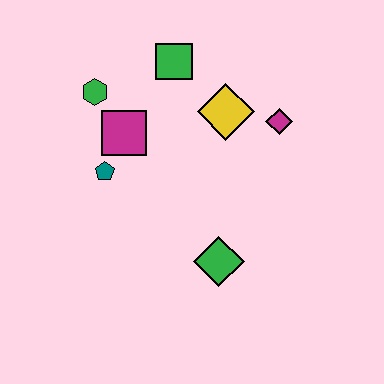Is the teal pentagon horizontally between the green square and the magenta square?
No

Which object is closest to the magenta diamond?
The yellow diamond is closest to the magenta diamond.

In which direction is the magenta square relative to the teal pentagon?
The magenta square is above the teal pentagon.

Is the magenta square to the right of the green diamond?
No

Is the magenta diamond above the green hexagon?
No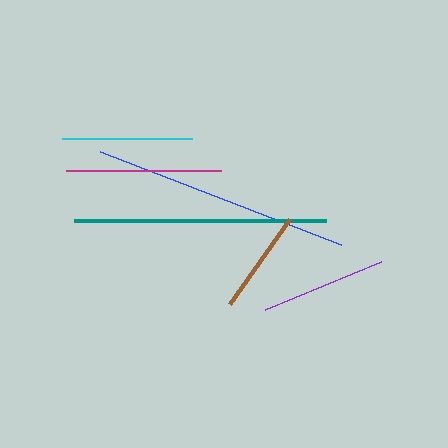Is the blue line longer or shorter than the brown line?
The blue line is longer than the brown line.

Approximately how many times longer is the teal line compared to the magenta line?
The teal line is approximately 1.6 times the length of the magenta line.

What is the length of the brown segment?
The brown segment is approximately 104 pixels long.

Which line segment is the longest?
The blue line is the longest at approximately 258 pixels.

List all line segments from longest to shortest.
From longest to shortest: blue, teal, magenta, cyan, purple, brown.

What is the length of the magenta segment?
The magenta segment is approximately 155 pixels long.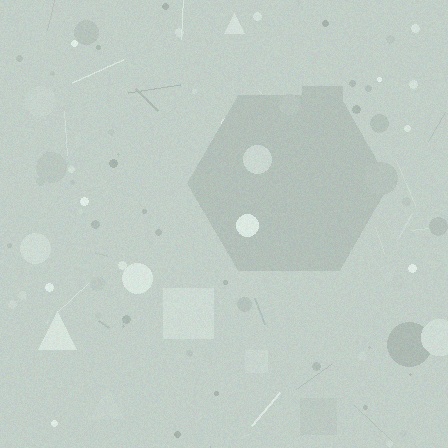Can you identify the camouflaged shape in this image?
The camouflaged shape is a hexagon.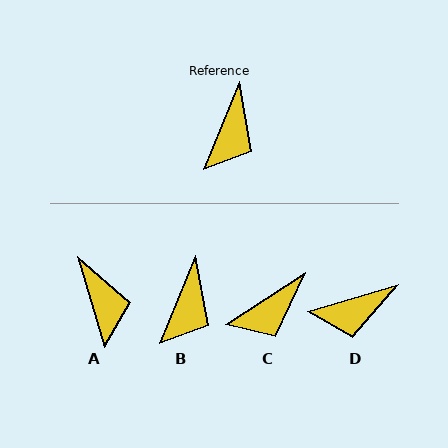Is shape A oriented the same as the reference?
No, it is off by about 38 degrees.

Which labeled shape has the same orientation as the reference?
B.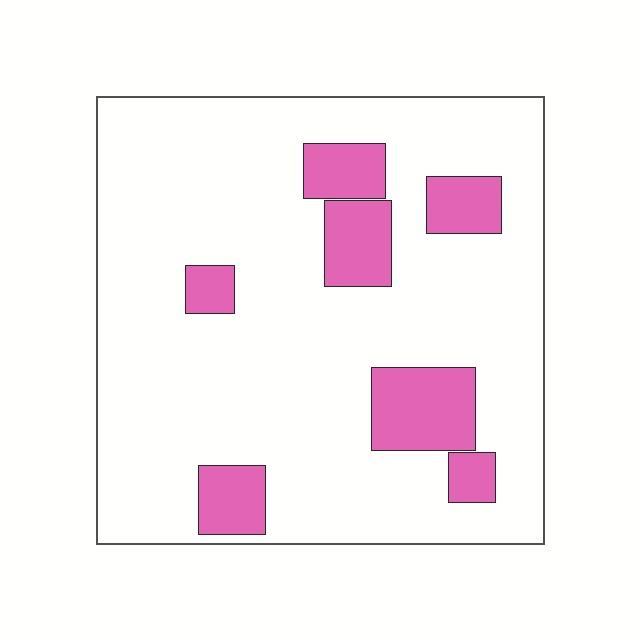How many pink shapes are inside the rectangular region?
7.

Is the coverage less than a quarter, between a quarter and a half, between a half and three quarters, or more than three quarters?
Less than a quarter.